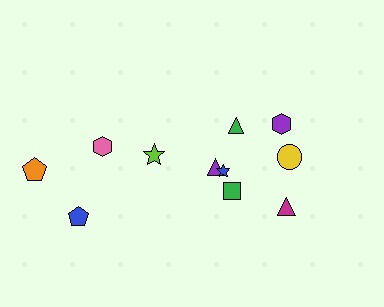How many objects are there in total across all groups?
There are 11 objects.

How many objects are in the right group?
There are 7 objects.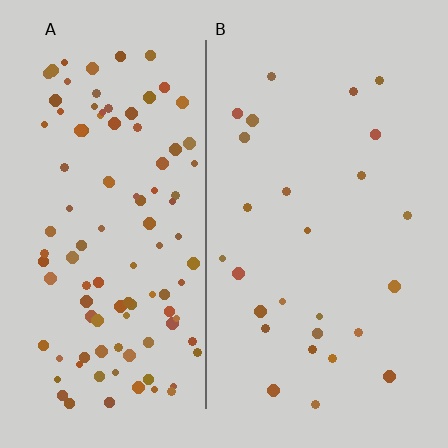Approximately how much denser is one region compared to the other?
Approximately 4.0× — region A over region B.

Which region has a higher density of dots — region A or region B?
A (the left).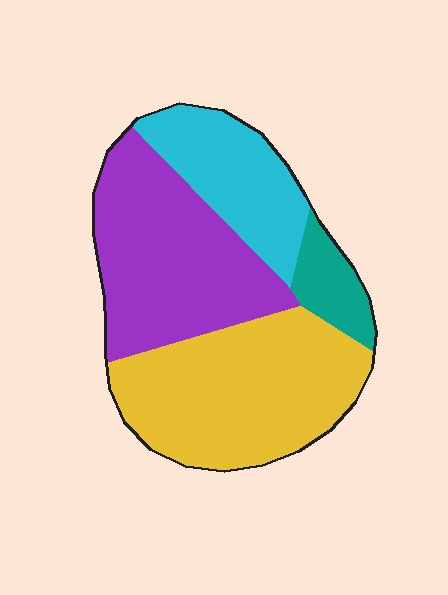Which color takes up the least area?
Teal, at roughly 10%.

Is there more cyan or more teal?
Cyan.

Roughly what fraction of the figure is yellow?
Yellow takes up about three eighths (3/8) of the figure.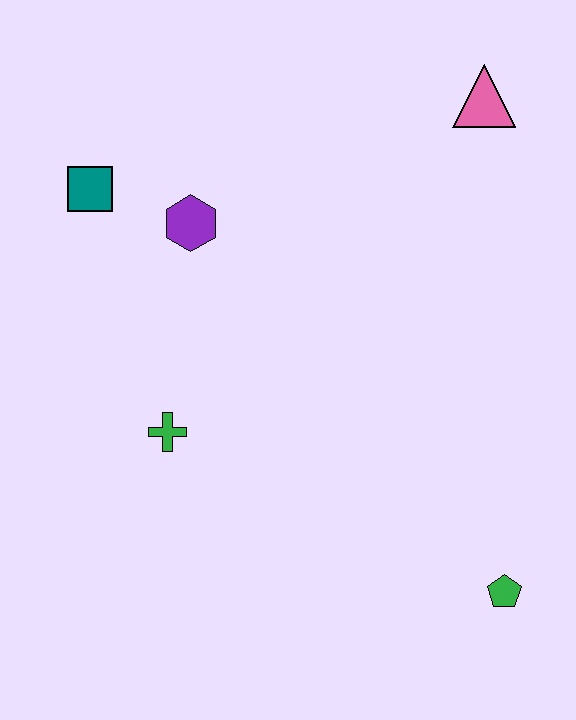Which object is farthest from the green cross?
The pink triangle is farthest from the green cross.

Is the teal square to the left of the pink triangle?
Yes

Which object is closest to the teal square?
The purple hexagon is closest to the teal square.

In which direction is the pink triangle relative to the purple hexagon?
The pink triangle is to the right of the purple hexagon.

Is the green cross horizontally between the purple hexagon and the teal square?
Yes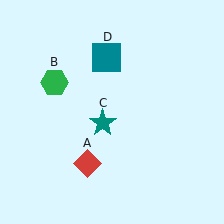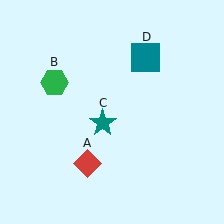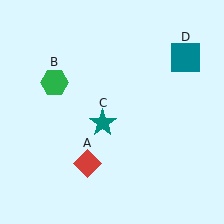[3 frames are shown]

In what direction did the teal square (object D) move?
The teal square (object D) moved right.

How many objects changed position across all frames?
1 object changed position: teal square (object D).